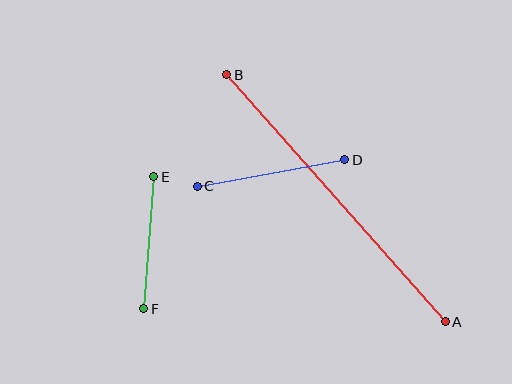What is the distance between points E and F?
The distance is approximately 132 pixels.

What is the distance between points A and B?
The distance is approximately 330 pixels.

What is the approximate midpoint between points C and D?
The midpoint is at approximately (271, 173) pixels.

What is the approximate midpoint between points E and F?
The midpoint is at approximately (149, 243) pixels.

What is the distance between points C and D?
The distance is approximately 150 pixels.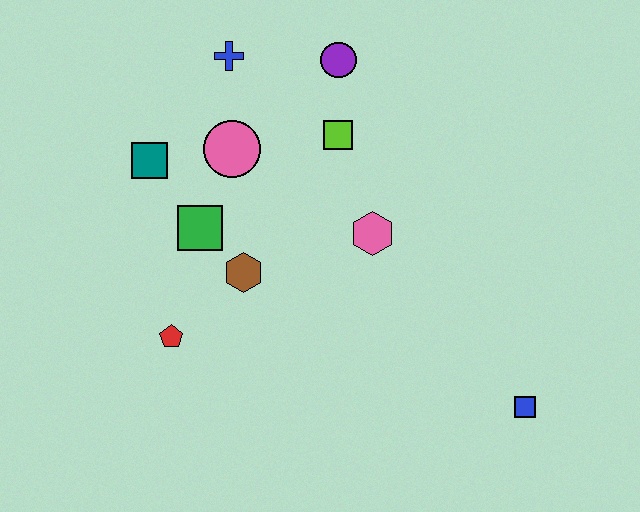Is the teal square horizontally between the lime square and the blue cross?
No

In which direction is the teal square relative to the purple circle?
The teal square is to the left of the purple circle.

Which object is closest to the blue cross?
The pink circle is closest to the blue cross.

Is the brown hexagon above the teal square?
No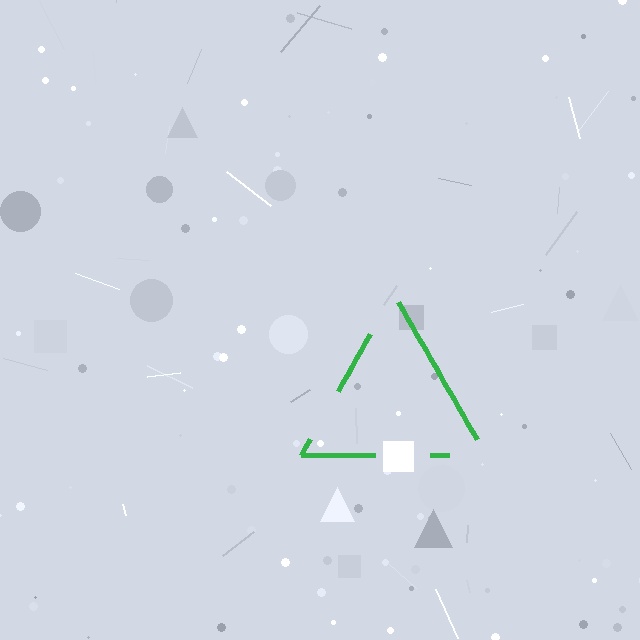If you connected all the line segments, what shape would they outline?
They would outline a triangle.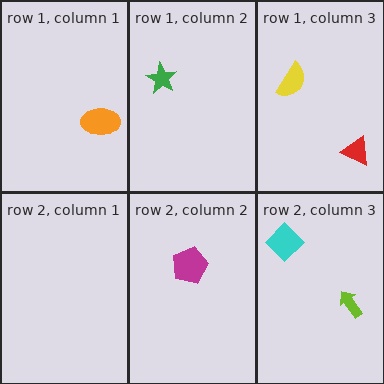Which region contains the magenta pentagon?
The row 2, column 2 region.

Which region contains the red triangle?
The row 1, column 3 region.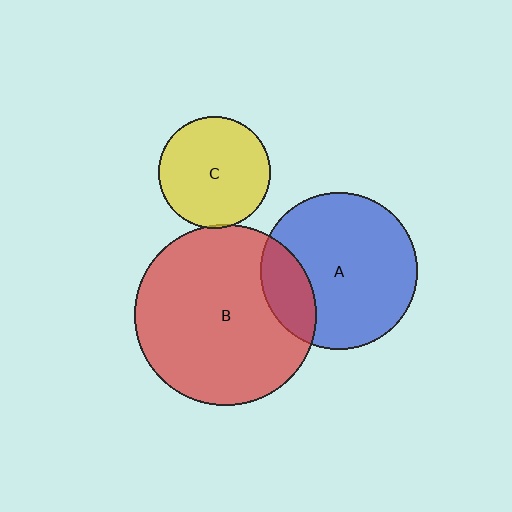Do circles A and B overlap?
Yes.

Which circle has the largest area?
Circle B (red).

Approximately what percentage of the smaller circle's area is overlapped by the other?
Approximately 20%.